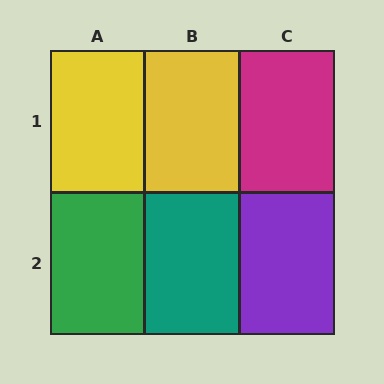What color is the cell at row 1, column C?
Magenta.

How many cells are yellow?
2 cells are yellow.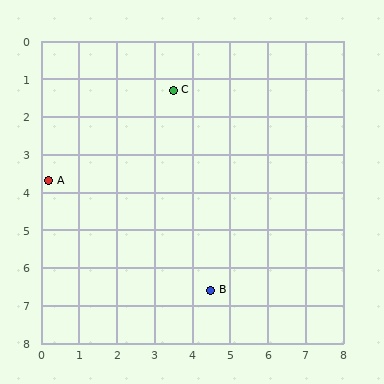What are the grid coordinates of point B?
Point B is at approximately (4.5, 6.6).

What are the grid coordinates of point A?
Point A is at approximately (0.2, 3.7).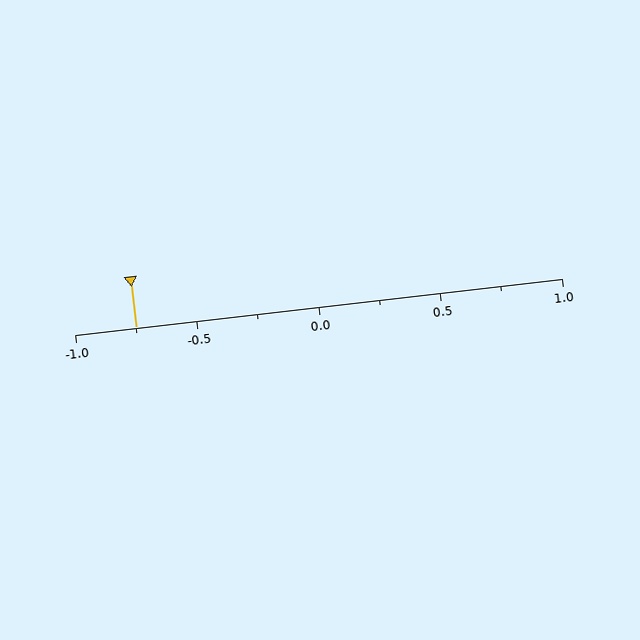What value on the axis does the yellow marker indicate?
The marker indicates approximately -0.75.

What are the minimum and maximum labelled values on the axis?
The axis runs from -1.0 to 1.0.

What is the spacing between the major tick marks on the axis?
The major ticks are spaced 0.5 apart.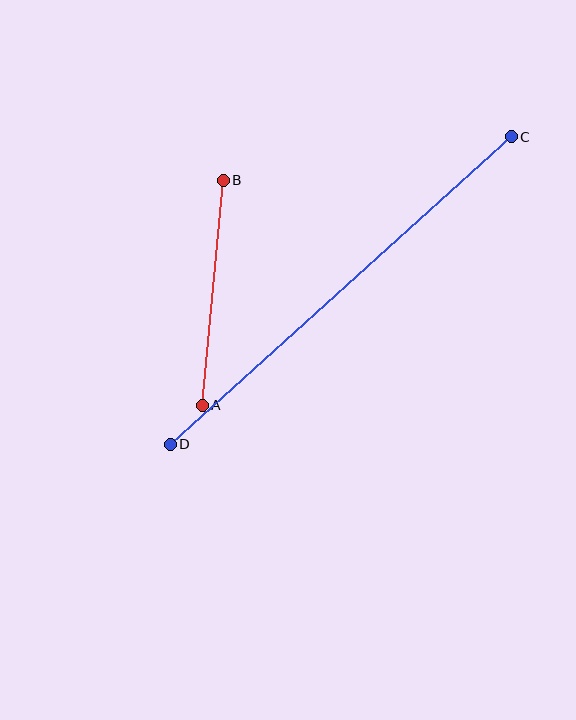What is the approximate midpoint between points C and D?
The midpoint is at approximately (341, 291) pixels.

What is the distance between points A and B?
The distance is approximately 226 pixels.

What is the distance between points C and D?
The distance is approximately 459 pixels.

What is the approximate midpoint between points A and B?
The midpoint is at approximately (213, 293) pixels.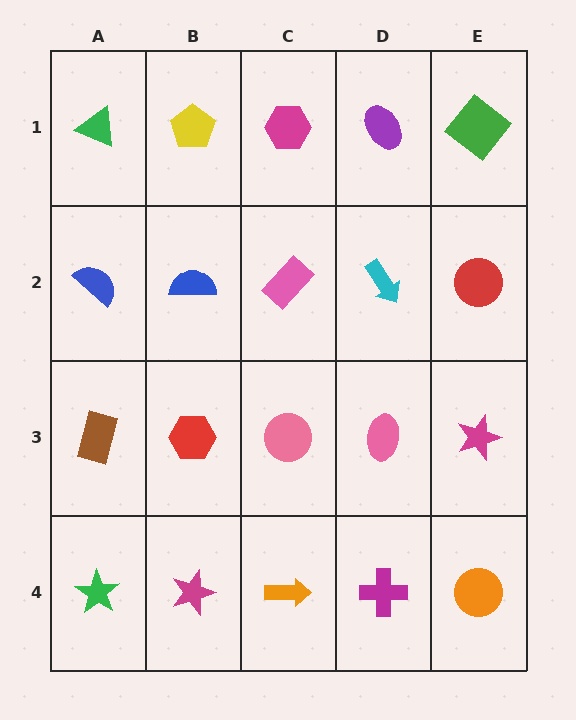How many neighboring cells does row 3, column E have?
3.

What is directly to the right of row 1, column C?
A purple ellipse.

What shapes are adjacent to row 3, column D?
A cyan arrow (row 2, column D), a magenta cross (row 4, column D), a pink circle (row 3, column C), a magenta star (row 3, column E).